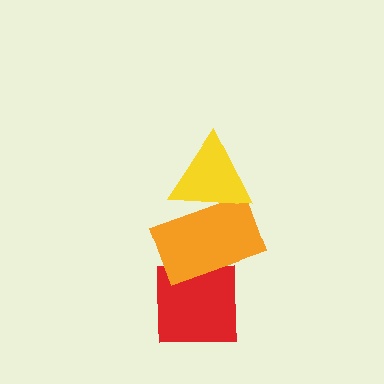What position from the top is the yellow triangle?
The yellow triangle is 1st from the top.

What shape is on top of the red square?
The orange rectangle is on top of the red square.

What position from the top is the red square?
The red square is 3rd from the top.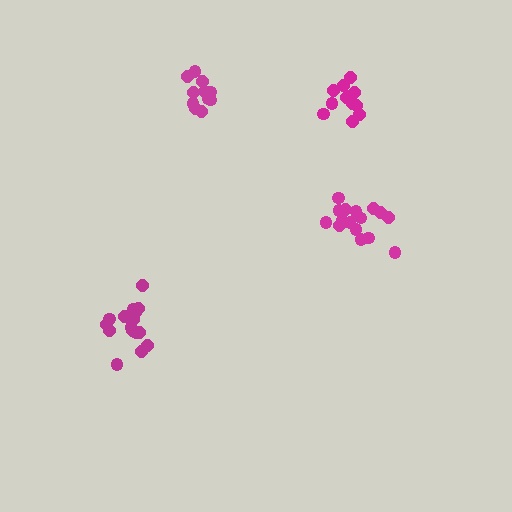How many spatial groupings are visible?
There are 4 spatial groupings.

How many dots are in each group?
Group 1: 12 dots, Group 2: 11 dots, Group 3: 16 dots, Group 4: 16 dots (55 total).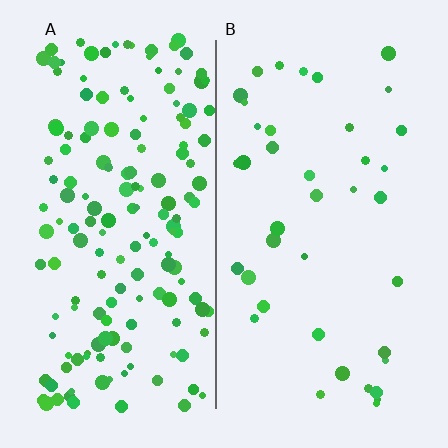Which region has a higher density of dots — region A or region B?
A (the left).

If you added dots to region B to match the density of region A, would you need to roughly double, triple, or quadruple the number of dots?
Approximately quadruple.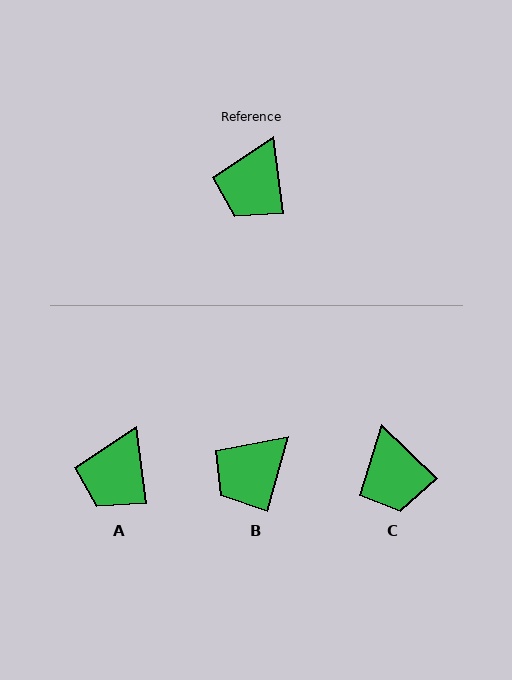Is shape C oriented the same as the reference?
No, it is off by about 39 degrees.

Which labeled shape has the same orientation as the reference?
A.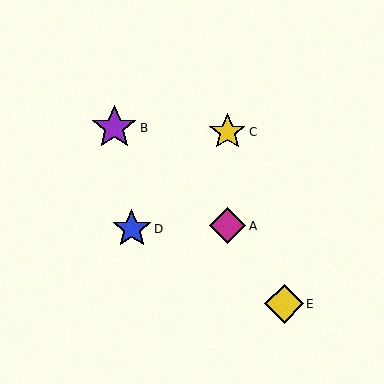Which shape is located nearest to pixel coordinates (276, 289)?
The yellow diamond (labeled E) at (284, 304) is nearest to that location.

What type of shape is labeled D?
Shape D is a blue star.